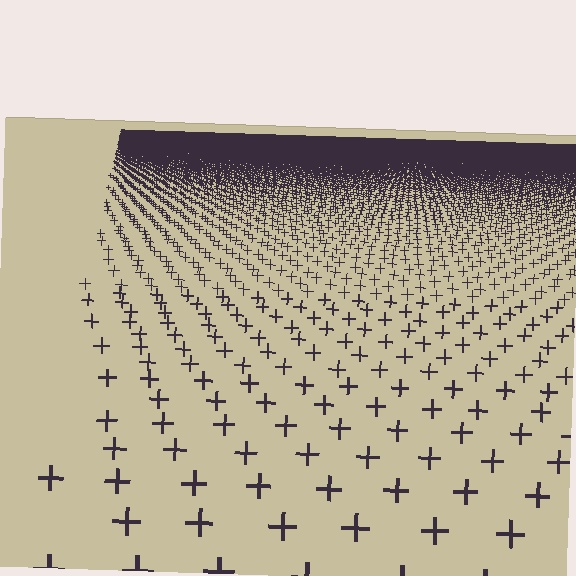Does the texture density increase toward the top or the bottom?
Density increases toward the top.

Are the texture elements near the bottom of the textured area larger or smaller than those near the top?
Larger. Near the bottom, elements are closer to the viewer and appear at a bigger on-screen size.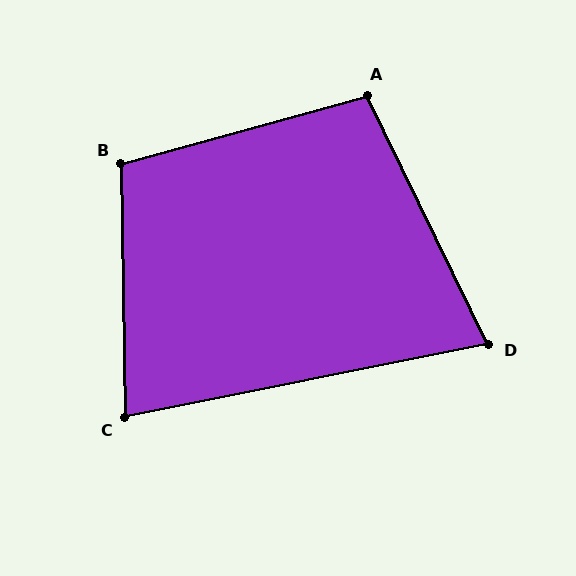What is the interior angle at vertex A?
Approximately 100 degrees (obtuse).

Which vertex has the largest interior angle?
B, at approximately 105 degrees.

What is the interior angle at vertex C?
Approximately 80 degrees (acute).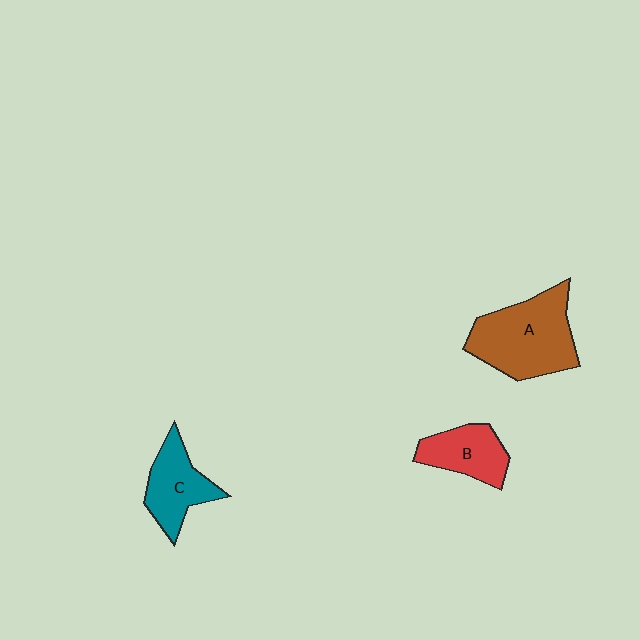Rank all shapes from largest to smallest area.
From largest to smallest: A (brown), C (teal), B (red).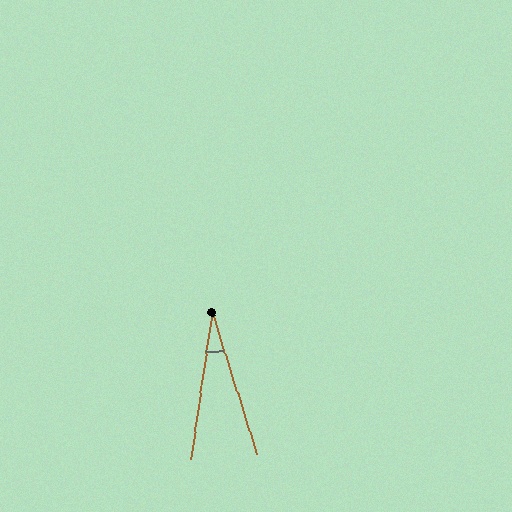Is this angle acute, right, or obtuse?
It is acute.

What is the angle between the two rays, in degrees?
Approximately 26 degrees.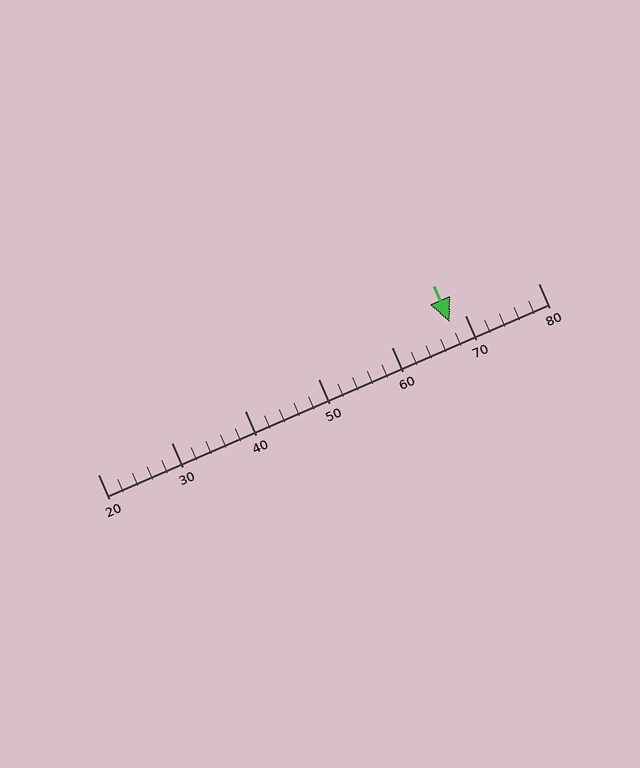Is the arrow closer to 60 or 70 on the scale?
The arrow is closer to 70.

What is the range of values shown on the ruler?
The ruler shows values from 20 to 80.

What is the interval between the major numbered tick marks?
The major tick marks are spaced 10 units apart.